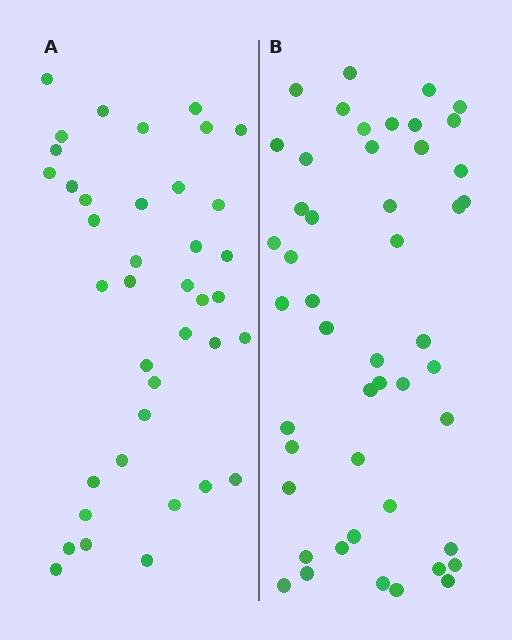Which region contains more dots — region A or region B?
Region B (the right region) has more dots.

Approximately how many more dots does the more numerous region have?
Region B has roughly 8 or so more dots than region A.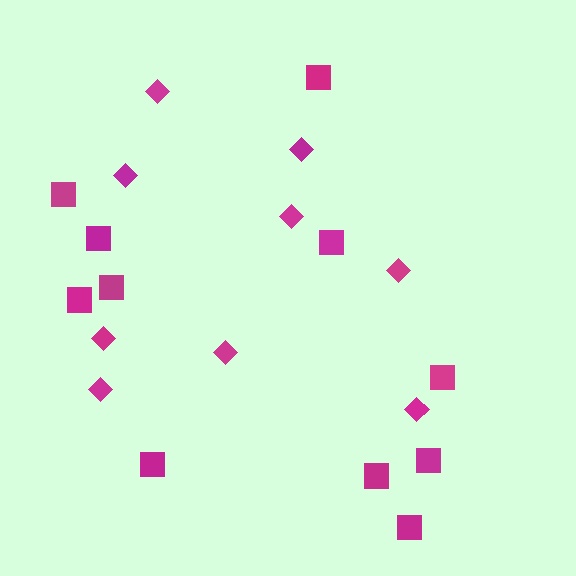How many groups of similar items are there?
There are 2 groups: one group of diamonds (9) and one group of squares (11).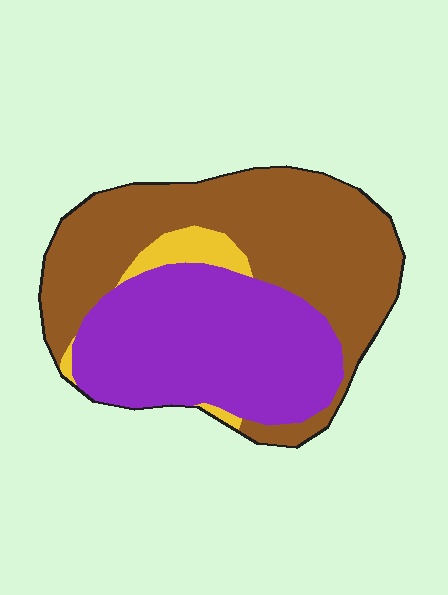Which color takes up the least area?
Yellow, at roughly 5%.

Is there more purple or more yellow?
Purple.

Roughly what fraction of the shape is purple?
Purple covers around 45% of the shape.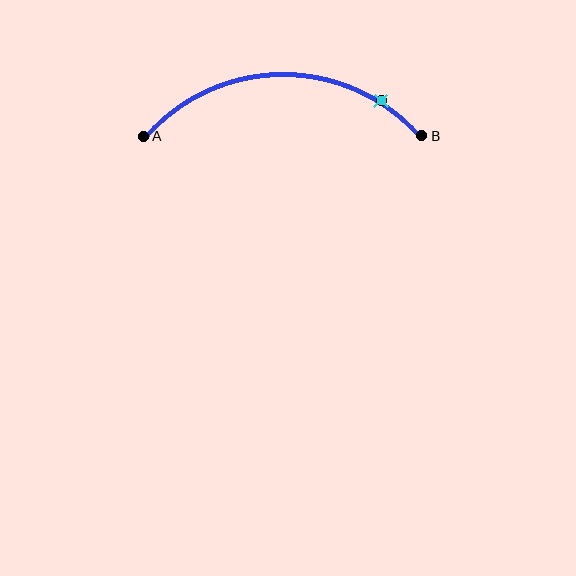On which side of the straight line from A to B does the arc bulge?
The arc bulges above the straight line connecting A and B.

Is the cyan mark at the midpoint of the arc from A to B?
No. The cyan mark lies on the arc but is closer to endpoint B. The arc midpoint would be at the point on the curve equidistant along the arc from both A and B.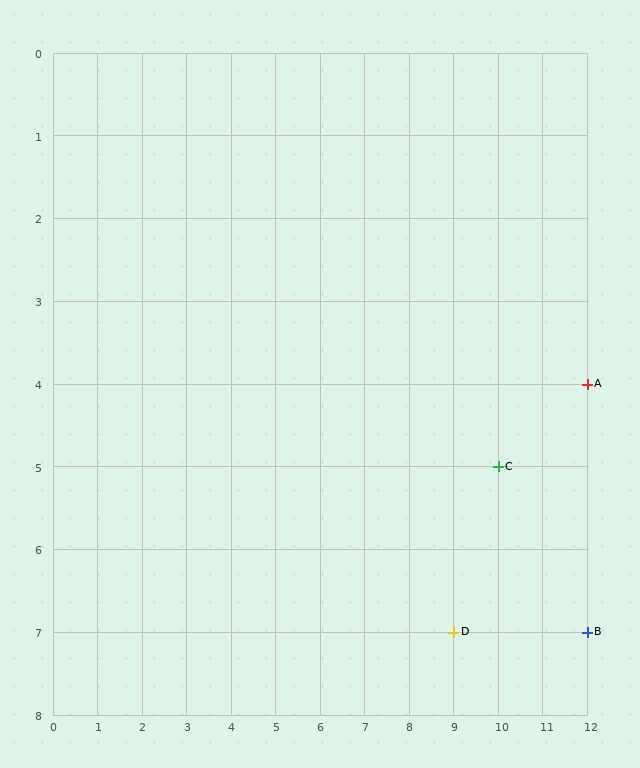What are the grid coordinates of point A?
Point A is at grid coordinates (12, 4).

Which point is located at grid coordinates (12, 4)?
Point A is at (12, 4).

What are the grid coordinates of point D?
Point D is at grid coordinates (9, 7).